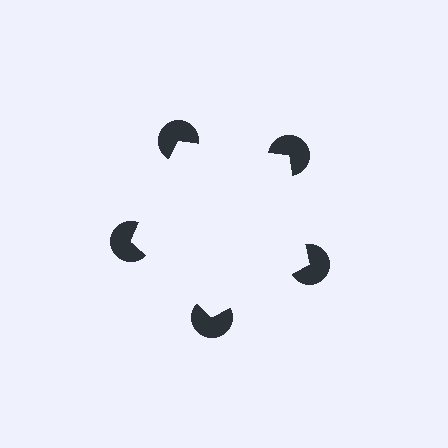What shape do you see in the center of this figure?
An illusory pentagon — its edges are inferred from the aligned wedge cuts in the pac-man discs, not physically drawn.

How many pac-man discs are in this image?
There are 5 — one at each vertex of the illusory pentagon.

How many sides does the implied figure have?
5 sides.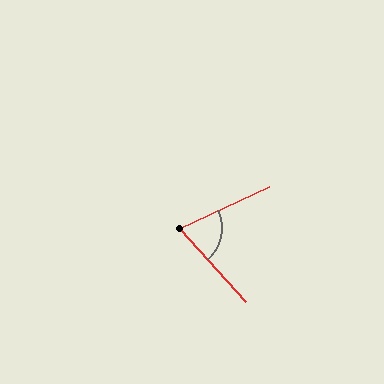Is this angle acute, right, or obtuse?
It is acute.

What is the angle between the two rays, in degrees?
Approximately 73 degrees.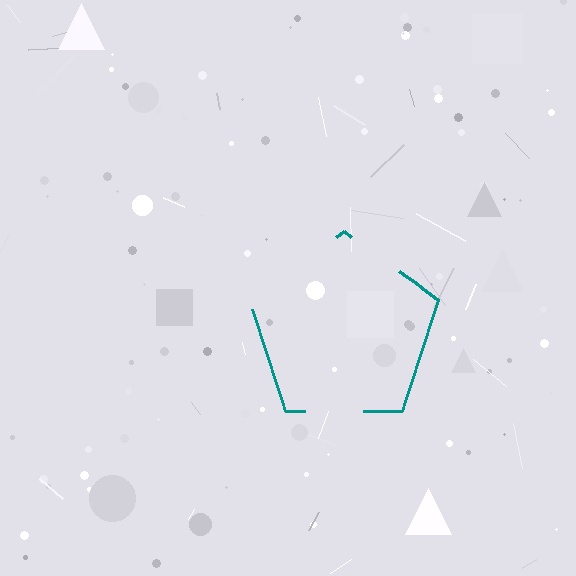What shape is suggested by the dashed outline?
The dashed outline suggests a pentagon.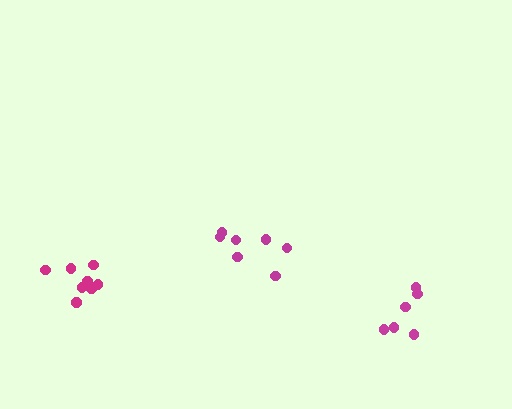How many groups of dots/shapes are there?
There are 3 groups.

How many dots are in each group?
Group 1: 6 dots, Group 2: 8 dots, Group 3: 7 dots (21 total).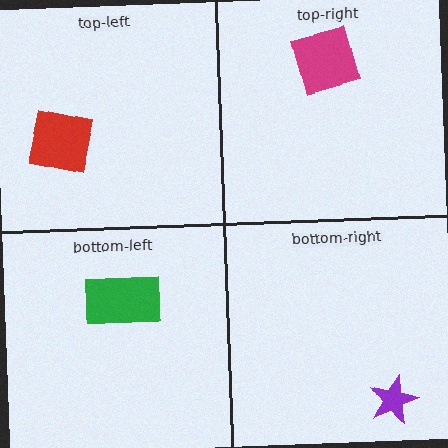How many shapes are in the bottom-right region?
1.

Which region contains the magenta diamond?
The top-right region.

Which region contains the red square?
The top-left region.